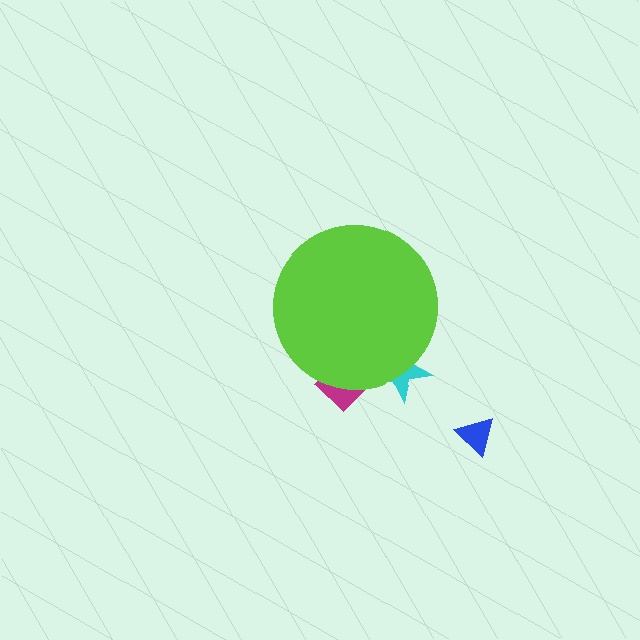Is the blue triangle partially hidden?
No, the blue triangle is fully visible.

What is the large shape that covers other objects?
A lime circle.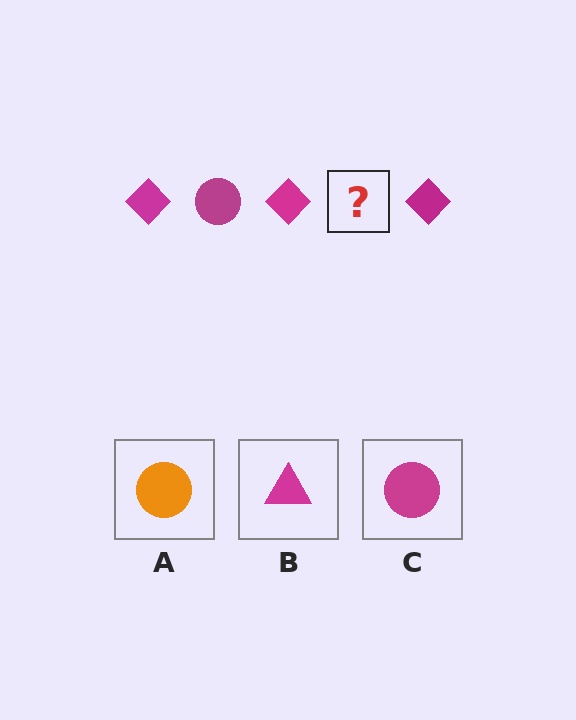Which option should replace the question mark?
Option C.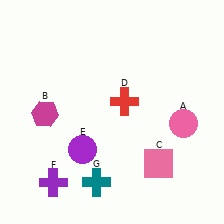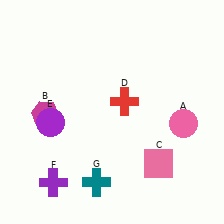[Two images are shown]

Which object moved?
The purple circle (E) moved left.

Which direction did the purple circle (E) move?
The purple circle (E) moved left.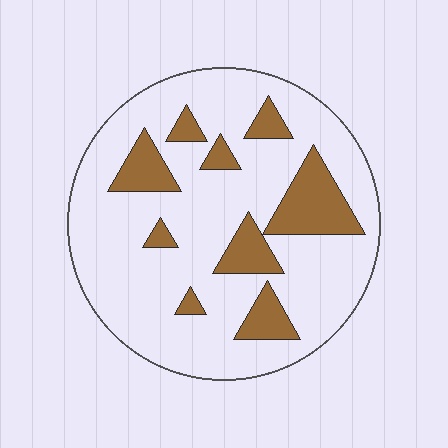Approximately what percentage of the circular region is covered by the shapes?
Approximately 20%.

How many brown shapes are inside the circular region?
9.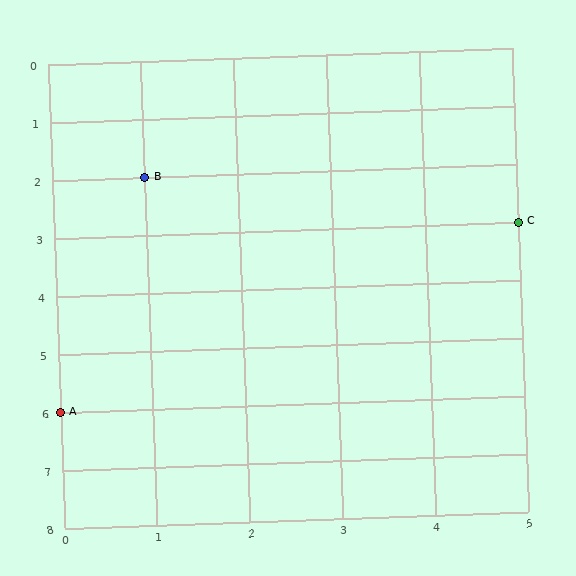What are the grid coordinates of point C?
Point C is at grid coordinates (5, 3).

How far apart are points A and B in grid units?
Points A and B are 1 column and 4 rows apart (about 4.1 grid units diagonally).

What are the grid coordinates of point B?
Point B is at grid coordinates (1, 2).